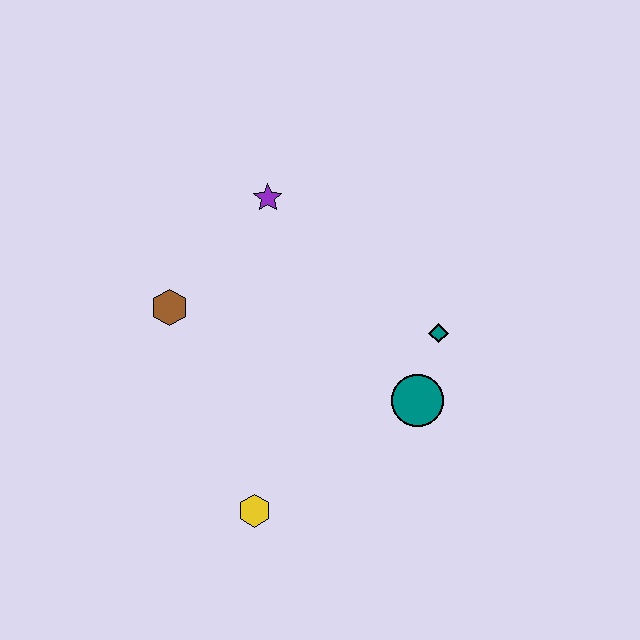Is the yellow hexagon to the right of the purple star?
No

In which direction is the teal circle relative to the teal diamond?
The teal circle is below the teal diamond.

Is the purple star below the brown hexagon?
No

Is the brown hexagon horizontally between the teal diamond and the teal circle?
No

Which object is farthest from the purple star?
The yellow hexagon is farthest from the purple star.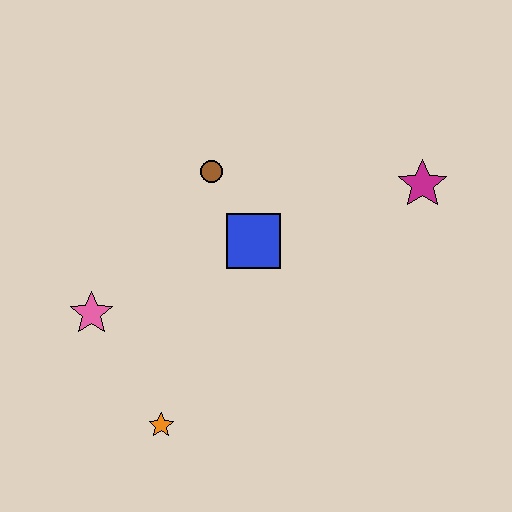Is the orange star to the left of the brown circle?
Yes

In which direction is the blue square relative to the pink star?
The blue square is to the right of the pink star.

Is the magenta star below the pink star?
No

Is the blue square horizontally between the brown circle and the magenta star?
Yes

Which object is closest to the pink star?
The orange star is closest to the pink star.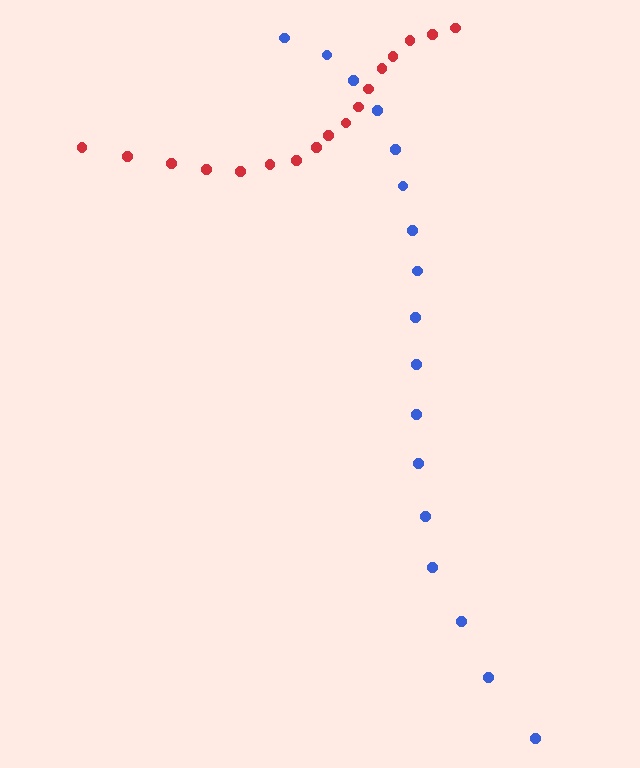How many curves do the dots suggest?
There are 2 distinct paths.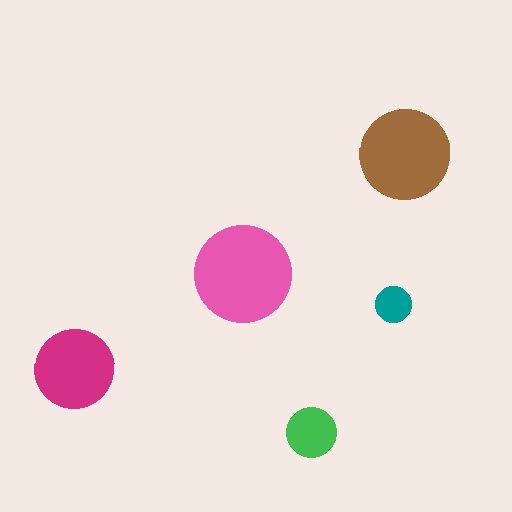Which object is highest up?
The brown circle is topmost.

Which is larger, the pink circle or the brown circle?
The pink one.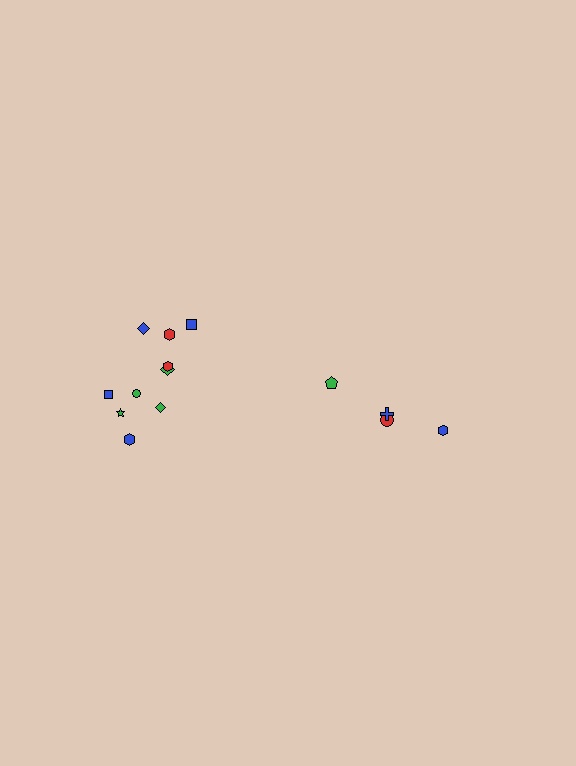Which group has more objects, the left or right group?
The left group.